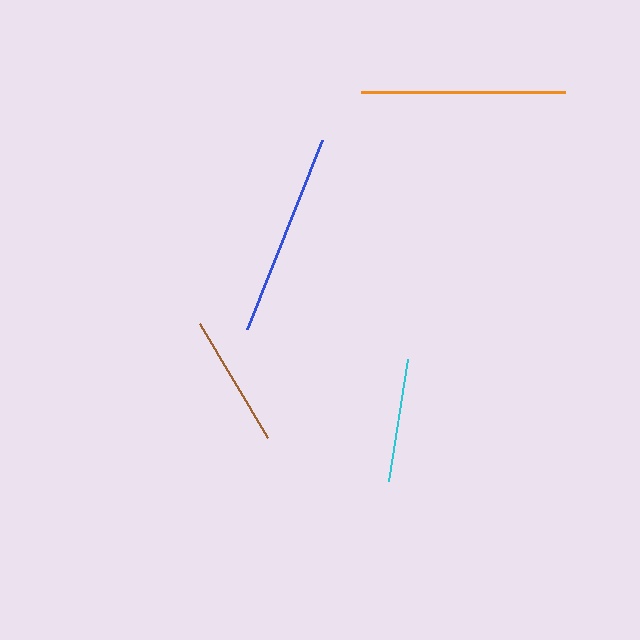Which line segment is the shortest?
The cyan line is the shortest at approximately 124 pixels.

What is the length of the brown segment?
The brown segment is approximately 133 pixels long.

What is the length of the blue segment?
The blue segment is approximately 203 pixels long.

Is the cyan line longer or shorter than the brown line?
The brown line is longer than the cyan line.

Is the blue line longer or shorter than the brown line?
The blue line is longer than the brown line.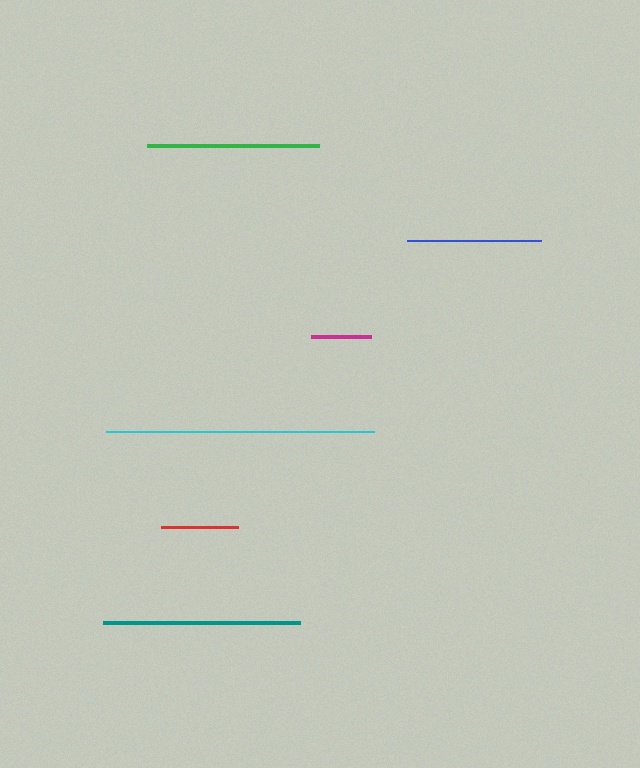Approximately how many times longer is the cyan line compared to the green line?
The cyan line is approximately 1.6 times the length of the green line.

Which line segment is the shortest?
The magenta line is the shortest at approximately 60 pixels.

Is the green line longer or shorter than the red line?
The green line is longer than the red line.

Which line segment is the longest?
The cyan line is the longest at approximately 269 pixels.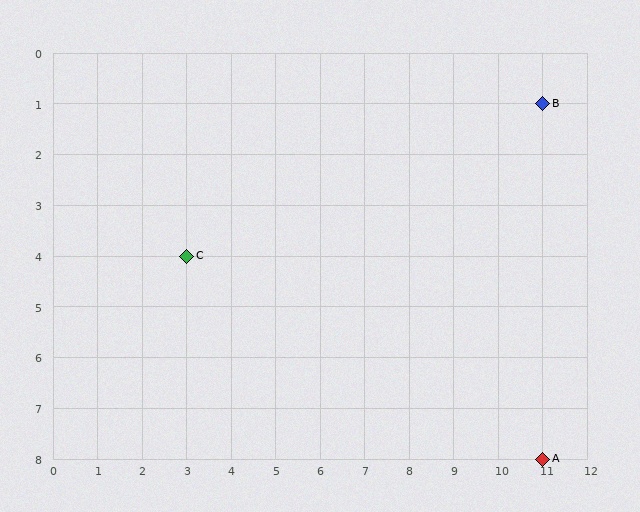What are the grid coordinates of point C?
Point C is at grid coordinates (3, 4).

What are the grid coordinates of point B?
Point B is at grid coordinates (11, 1).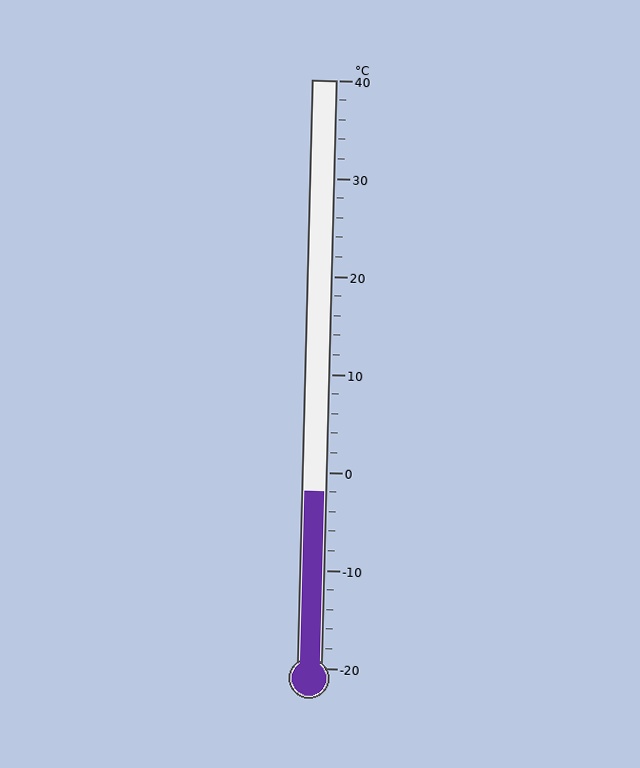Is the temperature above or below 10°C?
The temperature is below 10°C.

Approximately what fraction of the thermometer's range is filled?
The thermometer is filled to approximately 30% of its range.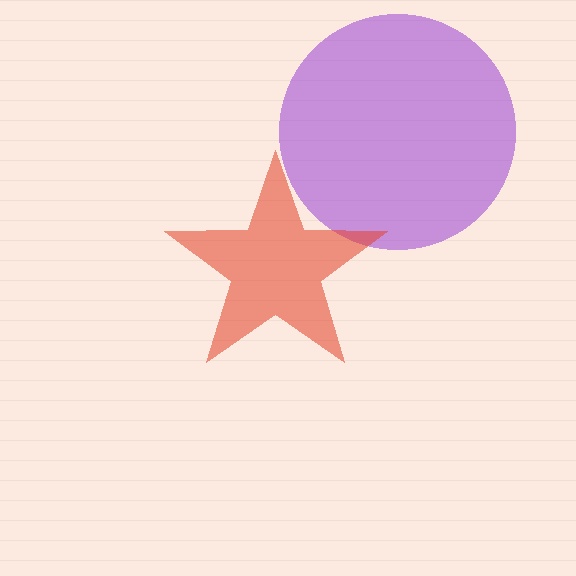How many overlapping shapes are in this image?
There are 2 overlapping shapes in the image.